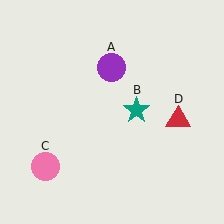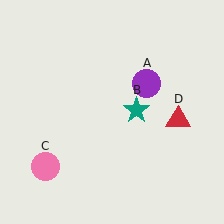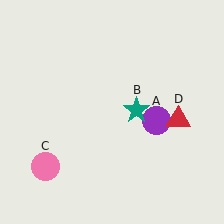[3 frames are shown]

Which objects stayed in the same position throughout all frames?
Teal star (object B) and pink circle (object C) and red triangle (object D) remained stationary.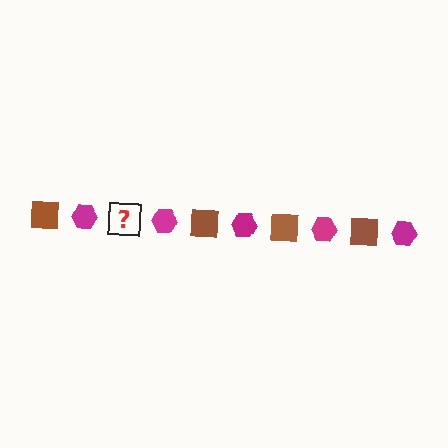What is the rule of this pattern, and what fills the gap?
The rule is that the pattern alternates between brown square and magenta hexagon. The gap should be filled with a brown square.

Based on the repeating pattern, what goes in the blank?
The blank should be a brown square.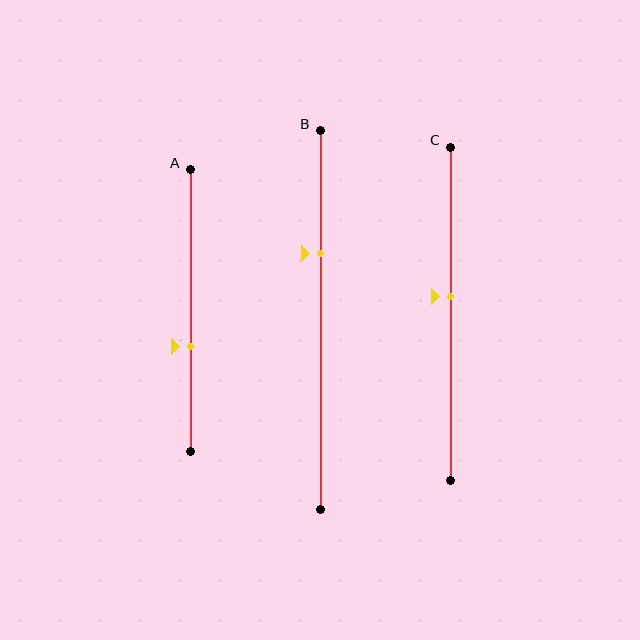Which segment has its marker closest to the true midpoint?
Segment C has its marker closest to the true midpoint.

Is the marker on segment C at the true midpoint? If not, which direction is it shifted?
No, the marker on segment C is shifted upward by about 5% of the segment length.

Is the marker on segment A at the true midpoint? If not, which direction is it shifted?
No, the marker on segment A is shifted downward by about 13% of the segment length.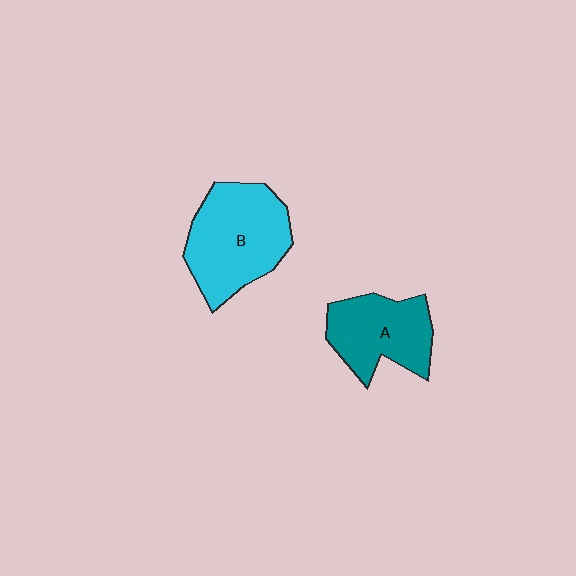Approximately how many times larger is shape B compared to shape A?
Approximately 1.3 times.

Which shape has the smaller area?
Shape A (teal).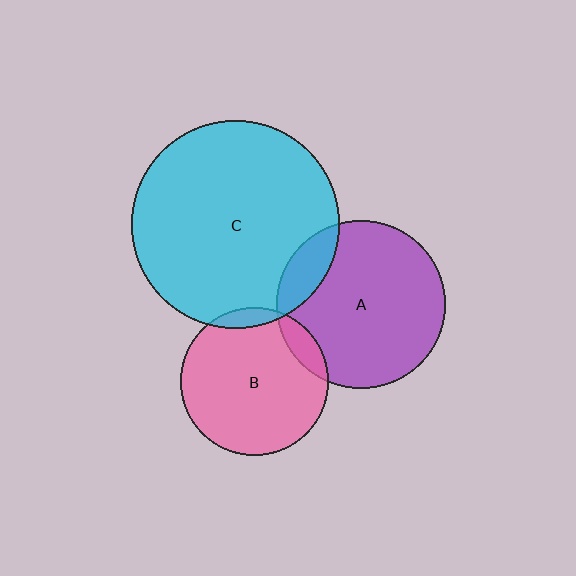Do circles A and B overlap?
Yes.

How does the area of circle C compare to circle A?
Approximately 1.5 times.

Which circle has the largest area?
Circle C (cyan).